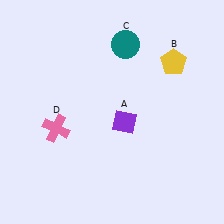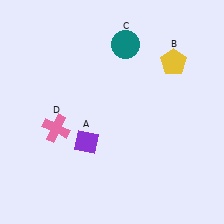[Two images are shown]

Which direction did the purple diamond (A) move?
The purple diamond (A) moved left.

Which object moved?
The purple diamond (A) moved left.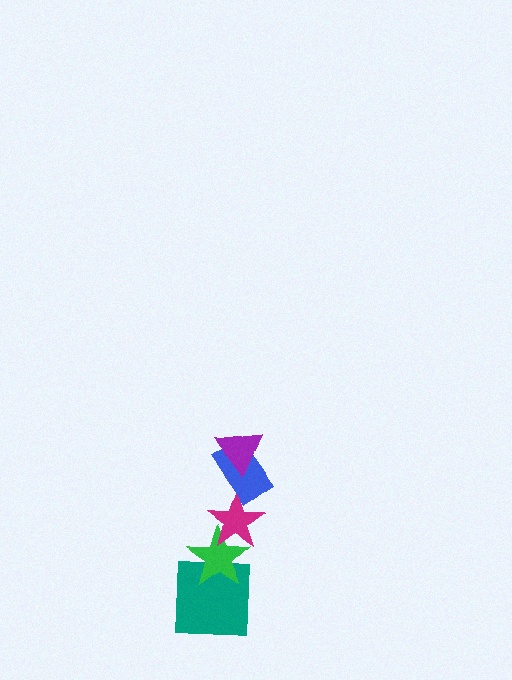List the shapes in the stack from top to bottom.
From top to bottom: the purple triangle, the blue rectangle, the magenta star, the green star, the teal square.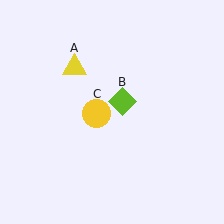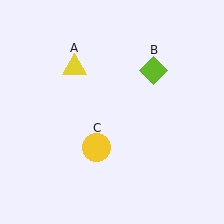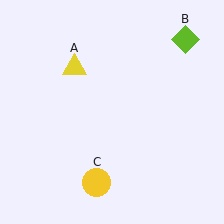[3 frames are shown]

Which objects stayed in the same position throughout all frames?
Yellow triangle (object A) remained stationary.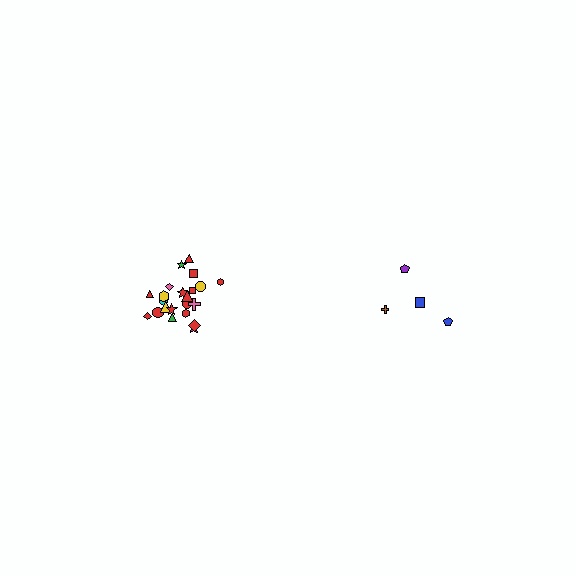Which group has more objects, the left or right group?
The left group.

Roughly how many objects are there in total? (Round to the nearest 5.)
Roughly 25 objects in total.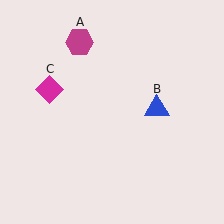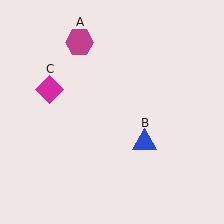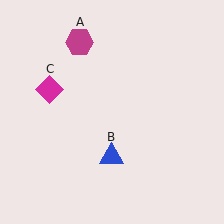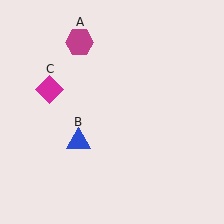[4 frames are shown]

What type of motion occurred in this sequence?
The blue triangle (object B) rotated clockwise around the center of the scene.